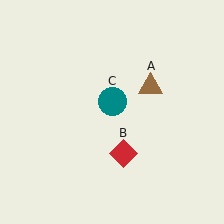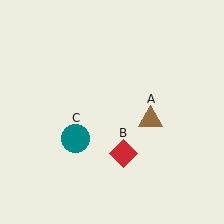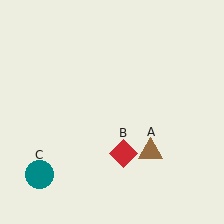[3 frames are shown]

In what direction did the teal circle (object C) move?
The teal circle (object C) moved down and to the left.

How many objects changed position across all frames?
2 objects changed position: brown triangle (object A), teal circle (object C).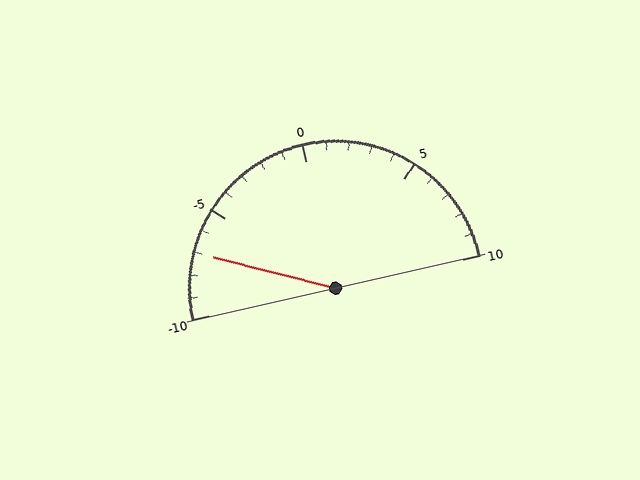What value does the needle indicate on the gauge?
The needle indicates approximately -7.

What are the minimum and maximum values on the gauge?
The gauge ranges from -10 to 10.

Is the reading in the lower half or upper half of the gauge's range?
The reading is in the lower half of the range (-10 to 10).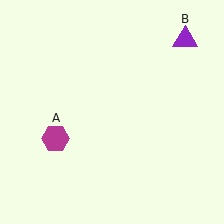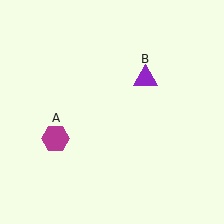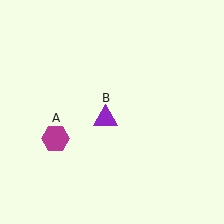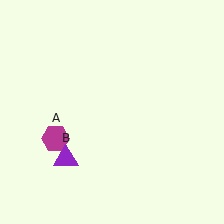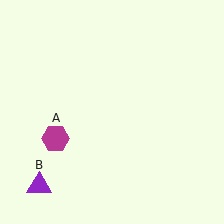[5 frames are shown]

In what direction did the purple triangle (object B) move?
The purple triangle (object B) moved down and to the left.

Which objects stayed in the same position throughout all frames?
Magenta hexagon (object A) remained stationary.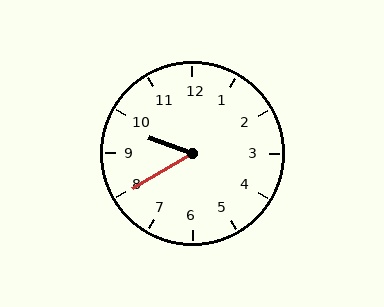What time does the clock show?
9:40.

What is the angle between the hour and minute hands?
Approximately 50 degrees.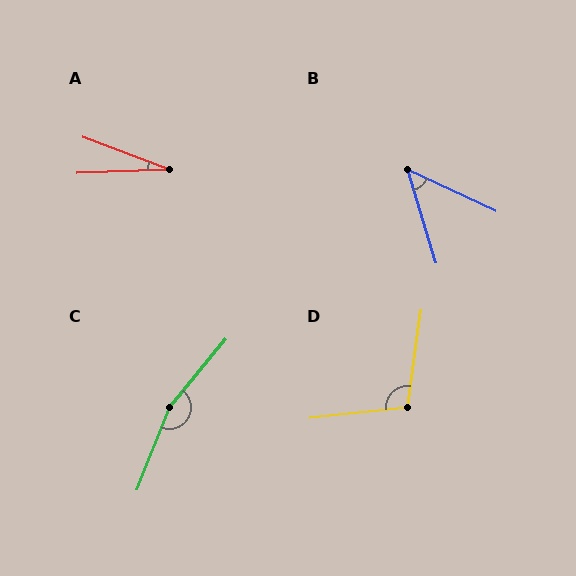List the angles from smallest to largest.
A (22°), B (48°), D (104°), C (162°).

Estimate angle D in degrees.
Approximately 104 degrees.